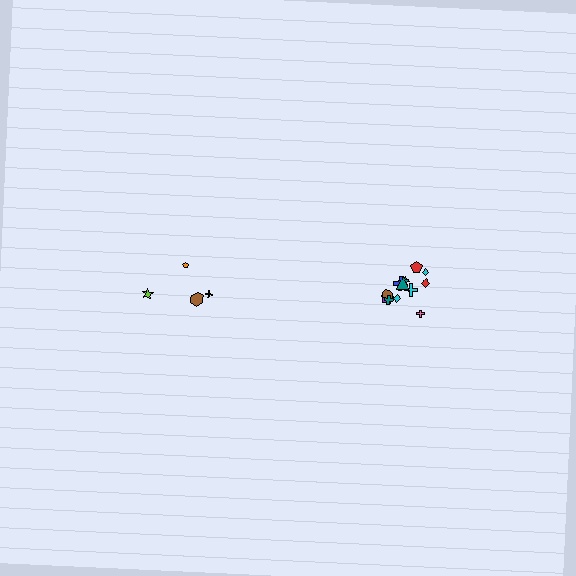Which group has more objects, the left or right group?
The right group.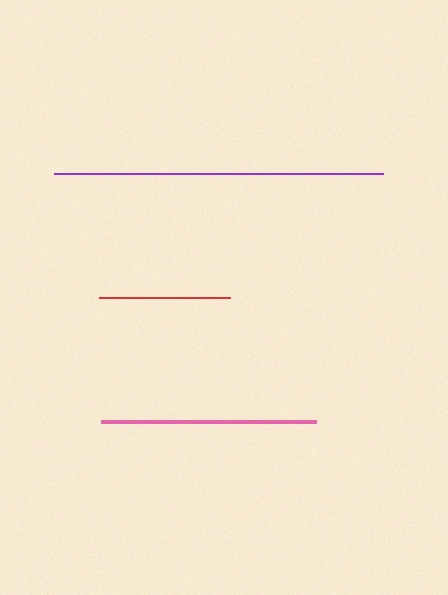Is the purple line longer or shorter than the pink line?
The purple line is longer than the pink line.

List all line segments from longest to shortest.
From longest to shortest: purple, pink, red.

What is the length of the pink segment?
The pink segment is approximately 216 pixels long.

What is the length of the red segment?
The red segment is approximately 131 pixels long.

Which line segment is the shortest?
The red line is the shortest at approximately 131 pixels.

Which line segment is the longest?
The purple line is the longest at approximately 330 pixels.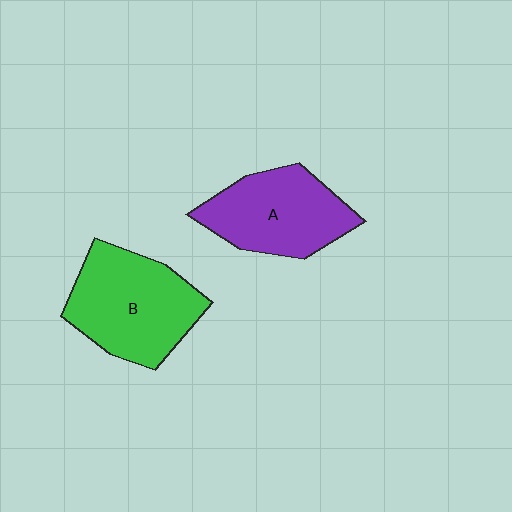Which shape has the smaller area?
Shape A (purple).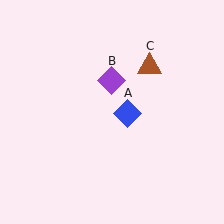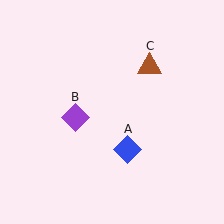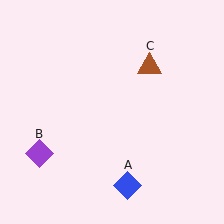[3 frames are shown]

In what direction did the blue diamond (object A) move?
The blue diamond (object A) moved down.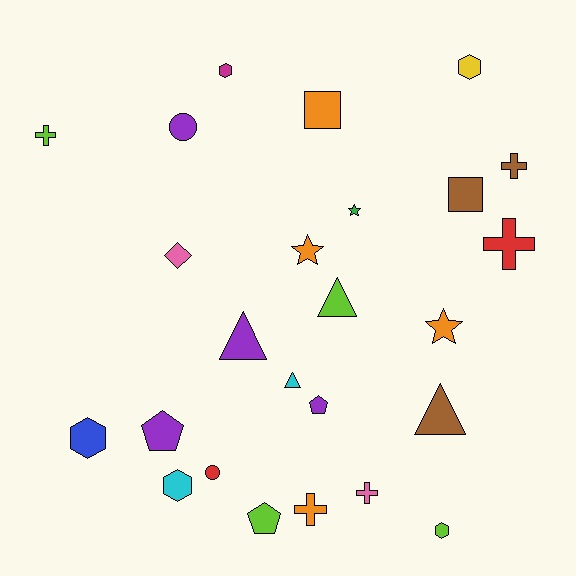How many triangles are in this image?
There are 4 triangles.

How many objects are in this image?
There are 25 objects.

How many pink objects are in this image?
There are 2 pink objects.